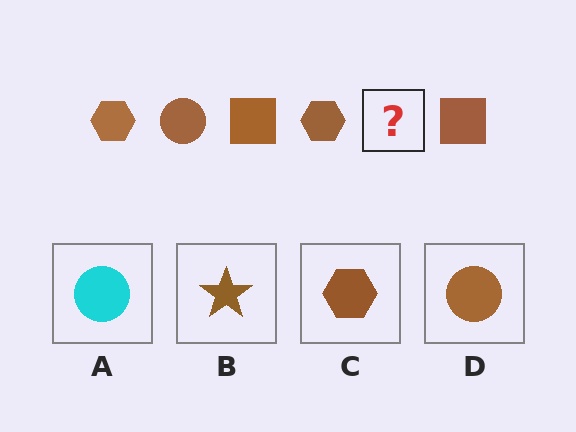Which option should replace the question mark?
Option D.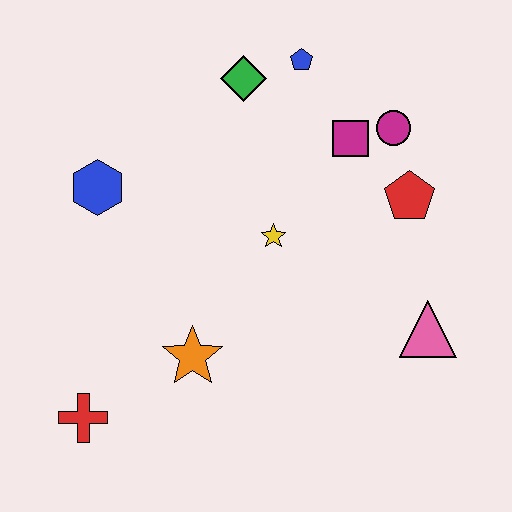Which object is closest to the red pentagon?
The magenta circle is closest to the red pentagon.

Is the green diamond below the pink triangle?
No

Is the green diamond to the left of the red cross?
No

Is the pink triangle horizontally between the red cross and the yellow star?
No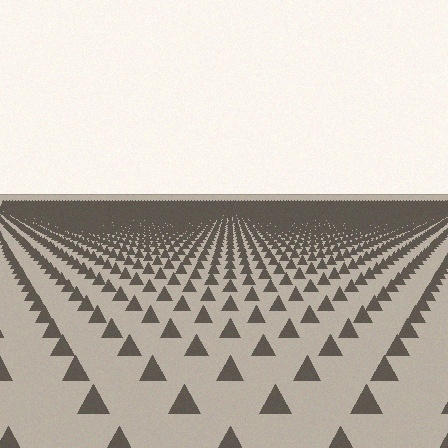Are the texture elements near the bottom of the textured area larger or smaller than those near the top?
Larger. Near the bottom, elements are closer to the viewer and appear at a bigger on-screen size.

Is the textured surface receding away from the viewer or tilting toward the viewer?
The surface is receding away from the viewer. Texture elements get smaller and denser toward the top.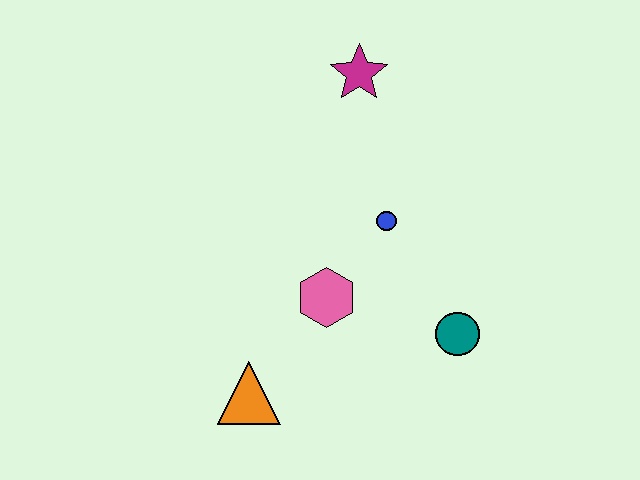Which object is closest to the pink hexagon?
The blue circle is closest to the pink hexagon.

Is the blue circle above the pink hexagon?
Yes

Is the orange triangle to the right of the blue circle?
No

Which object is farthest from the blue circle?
The orange triangle is farthest from the blue circle.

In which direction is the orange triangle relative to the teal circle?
The orange triangle is to the left of the teal circle.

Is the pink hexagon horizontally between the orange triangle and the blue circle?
Yes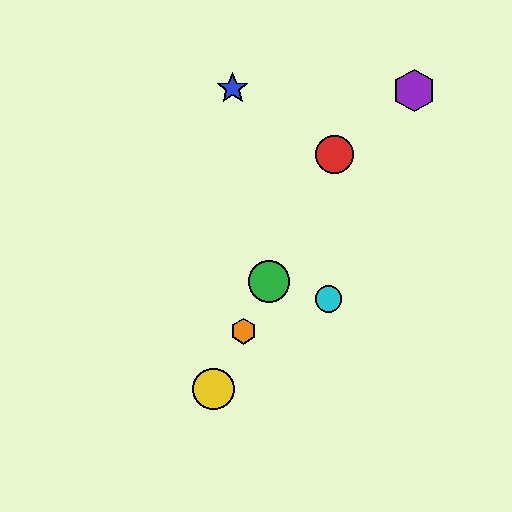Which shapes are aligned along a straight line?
The red circle, the green circle, the yellow circle, the orange hexagon are aligned along a straight line.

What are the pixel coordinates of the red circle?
The red circle is at (335, 154).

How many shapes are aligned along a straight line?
4 shapes (the red circle, the green circle, the yellow circle, the orange hexagon) are aligned along a straight line.